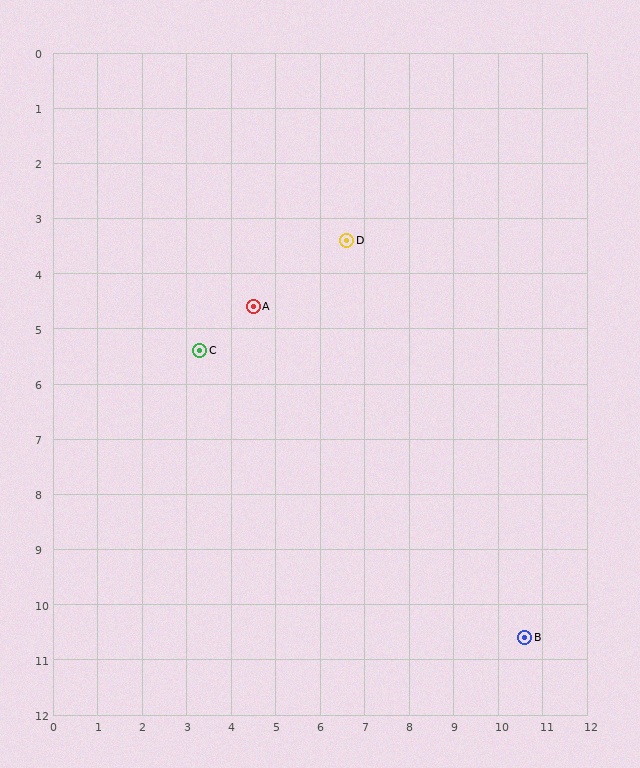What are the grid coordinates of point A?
Point A is at approximately (4.5, 4.6).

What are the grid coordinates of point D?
Point D is at approximately (6.6, 3.4).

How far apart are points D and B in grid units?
Points D and B are about 8.2 grid units apart.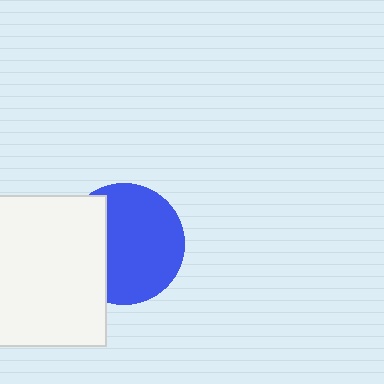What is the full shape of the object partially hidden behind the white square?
The partially hidden object is a blue circle.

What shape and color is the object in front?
The object in front is a white square.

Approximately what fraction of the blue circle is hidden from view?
Roughly 32% of the blue circle is hidden behind the white square.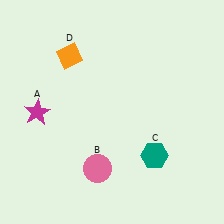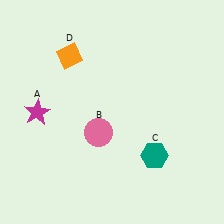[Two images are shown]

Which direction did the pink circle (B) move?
The pink circle (B) moved up.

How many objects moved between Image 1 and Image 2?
1 object moved between the two images.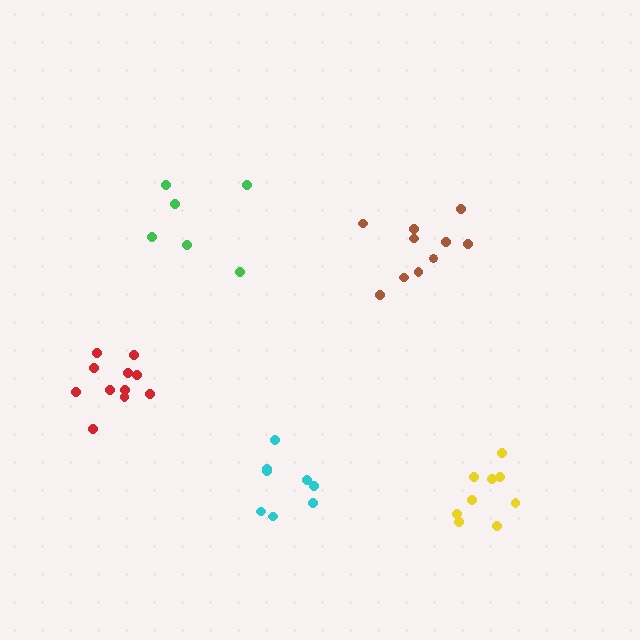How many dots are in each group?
Group 1: 10 dots, Group 2: 8 dots, Group 3: 9 dots, Group 4: 6 dots, Group 5: 11 dots (44 total).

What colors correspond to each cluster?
The clusters are colored: brown, cyan, yellow, green, red.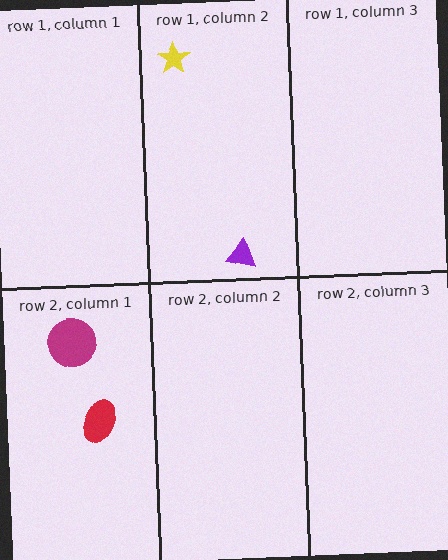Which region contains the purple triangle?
The row 1, column 2 region.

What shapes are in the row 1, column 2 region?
The purple triangle, the yellow star.